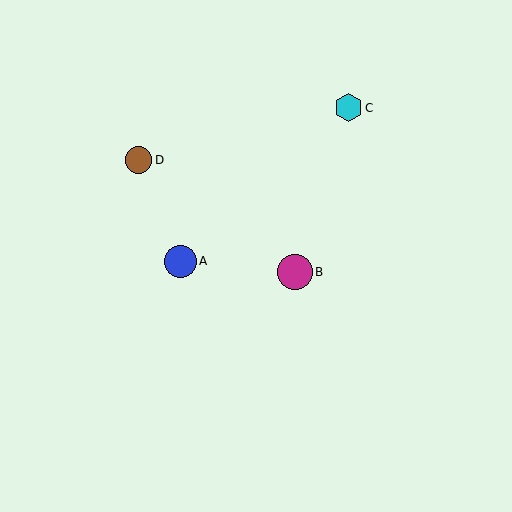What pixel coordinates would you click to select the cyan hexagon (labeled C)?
Click at (348, 108) to select the cyan hexagon C.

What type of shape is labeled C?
Shape C is a cyan hexagon.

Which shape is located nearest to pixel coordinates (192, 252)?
The blue circle (labeled A) at (180, 261) is nearest to that location.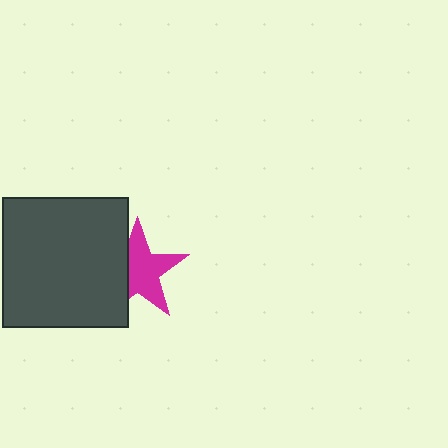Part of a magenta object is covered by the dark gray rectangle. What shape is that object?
It is a star.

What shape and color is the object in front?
The object in front is a dark gray rectangle.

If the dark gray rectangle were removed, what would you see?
You would see the complete magenta star.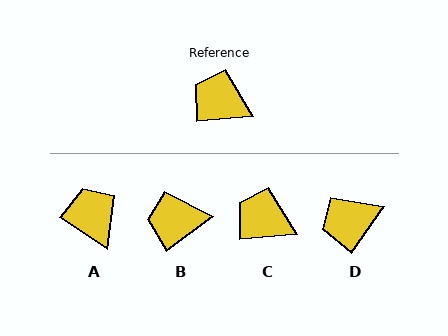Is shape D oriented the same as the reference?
No, it is off by about 49 degrees.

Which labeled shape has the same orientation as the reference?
C.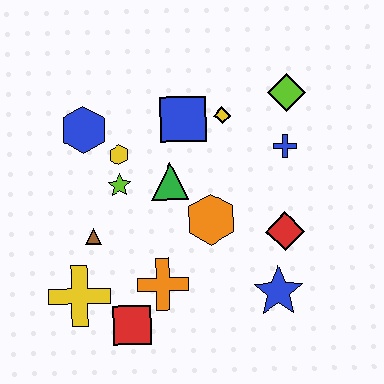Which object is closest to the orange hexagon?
The green triangle is closest to the orange hexagon.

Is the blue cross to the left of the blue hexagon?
No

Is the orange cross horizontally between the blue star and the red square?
Yes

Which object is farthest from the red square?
The lime diamond is farthest from the red square.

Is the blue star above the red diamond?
No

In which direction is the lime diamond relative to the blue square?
The lime diamond is to the right of the blue square.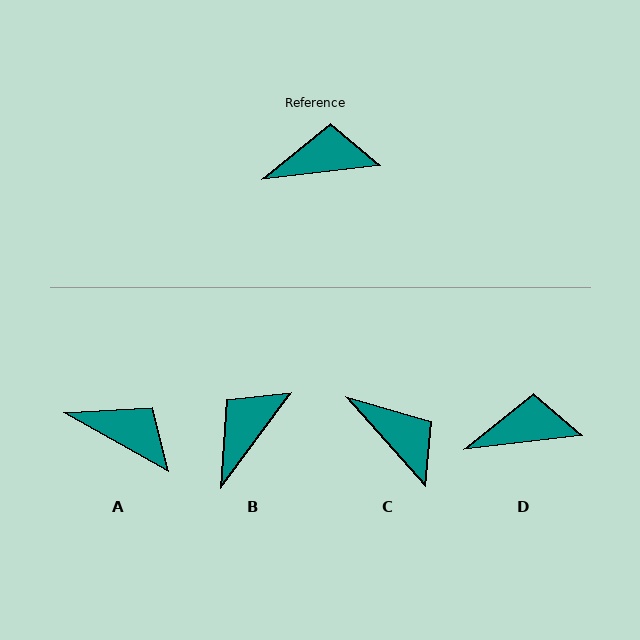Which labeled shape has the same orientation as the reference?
D.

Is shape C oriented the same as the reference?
No, it is off by about 55 degrees.